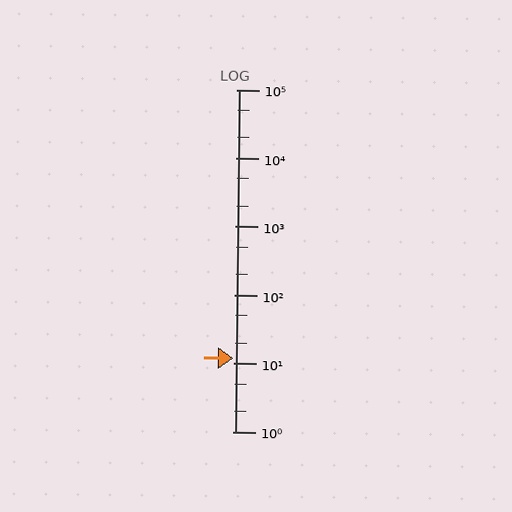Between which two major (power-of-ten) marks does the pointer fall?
The pointer is between 10 and 100.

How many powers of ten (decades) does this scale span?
The scale spans 5 decades, from 1 to 100000.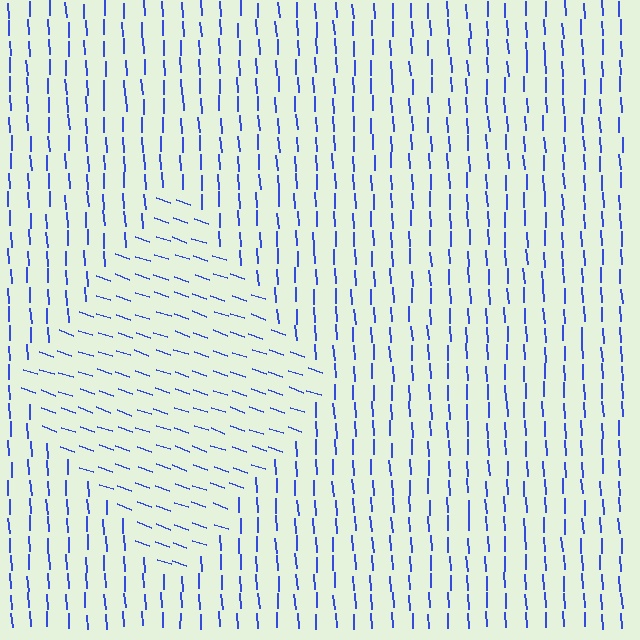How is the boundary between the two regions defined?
The boundary is defined purely by a change in line orientation (approximately 68 degrees difference). All lines are the same color and thickness.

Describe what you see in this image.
The image is filled with small blue line segments. A diamond region in the image has lines oriented differently from the surrounding lines, creating a visible texture boundary.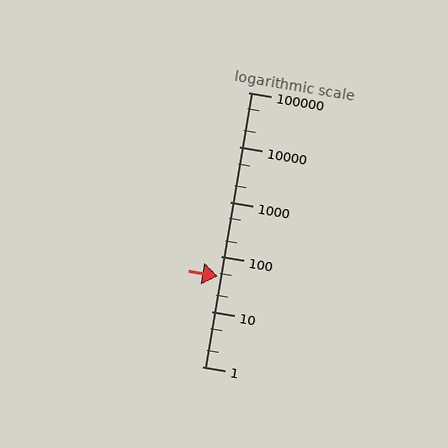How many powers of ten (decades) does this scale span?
The scale spans 5 decades, from 1 to 100000.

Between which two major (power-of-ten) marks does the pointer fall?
The pointer is between 10 and 100.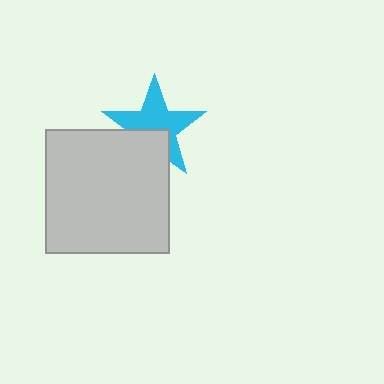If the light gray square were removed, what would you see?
You would see the complete cyan star.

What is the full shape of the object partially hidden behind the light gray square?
The partially hidden object is a cyan star.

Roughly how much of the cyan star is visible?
Most of it is visible (roughly 66%).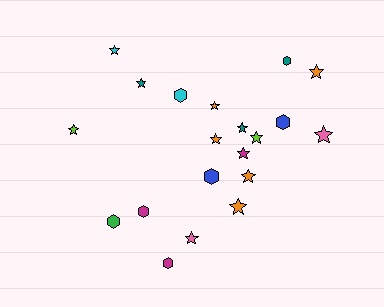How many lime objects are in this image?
There are 2 lime objects.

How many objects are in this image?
There are 20 objects.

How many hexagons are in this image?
There are 7 hexagons.